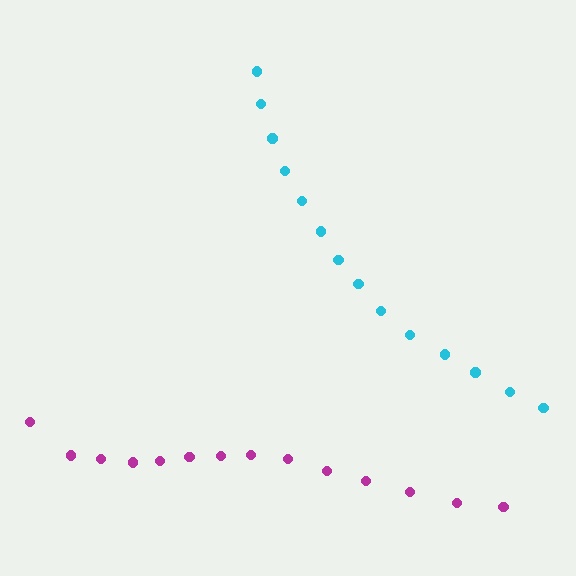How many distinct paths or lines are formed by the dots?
There are 2 distinct paths.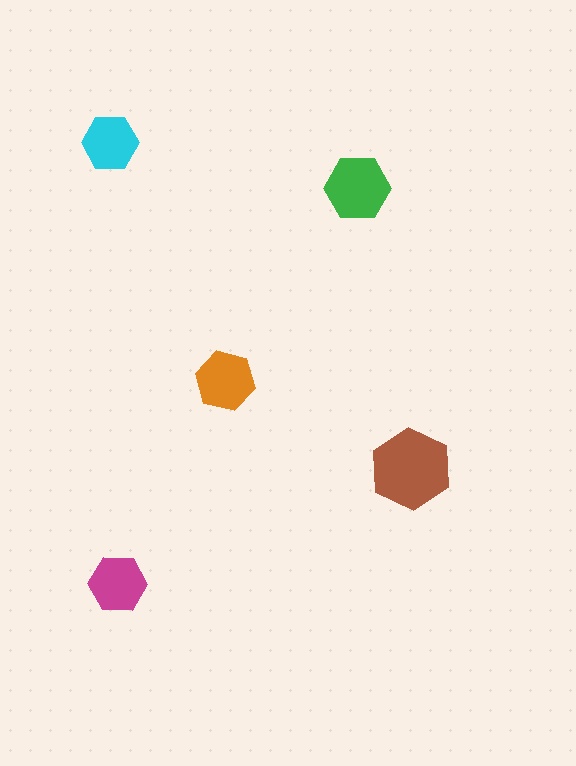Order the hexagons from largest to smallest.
the brown one, the green one, the orange one, the magenta one, the cyan one.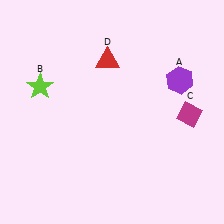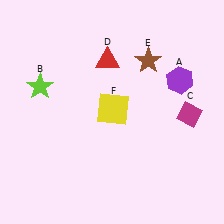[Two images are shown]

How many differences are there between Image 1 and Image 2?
There are 2 differences between the two images.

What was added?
A brown star (E), a yellow square (F) were added in Image 2.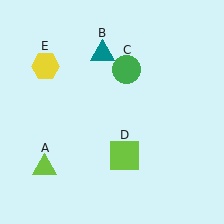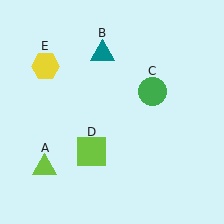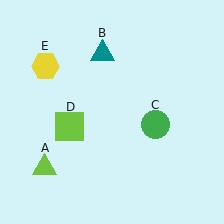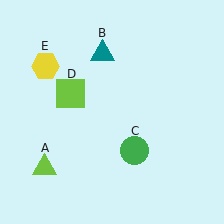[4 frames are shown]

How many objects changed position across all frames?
2 objects changed position: green circle (object C), lime square (object D).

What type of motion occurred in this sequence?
The green circle (object C), lime square (object D) rotated clockwise around the center of the scene.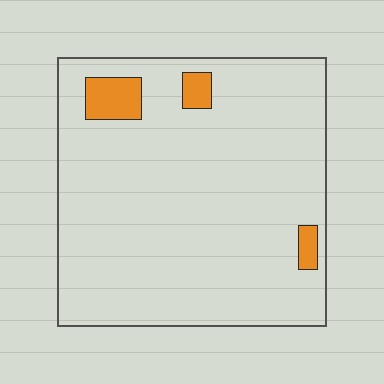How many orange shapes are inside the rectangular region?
3.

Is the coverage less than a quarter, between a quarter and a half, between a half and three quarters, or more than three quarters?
Less than a quarter.